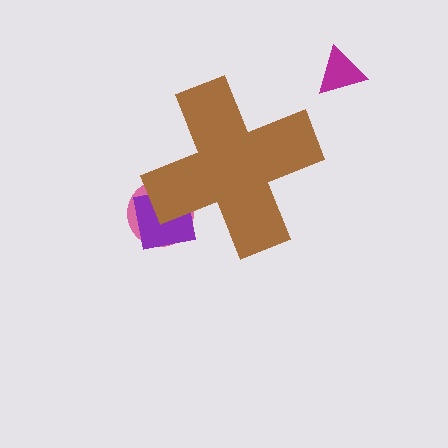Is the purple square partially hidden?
Yes, the purple square is partially hidden behind the brown cross.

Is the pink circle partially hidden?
Yes, the pink circle is partially hidden behind the brown cross.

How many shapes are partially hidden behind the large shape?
2 shapes are partially hidden.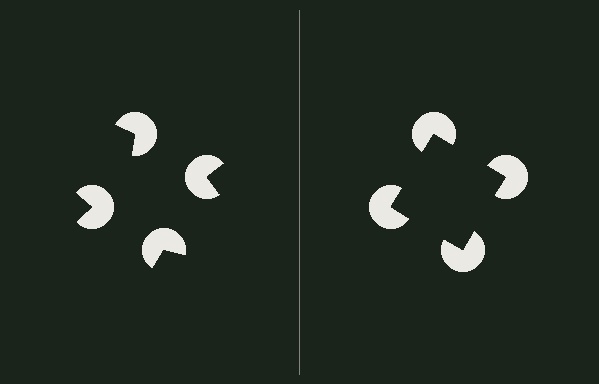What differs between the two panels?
The pac-man discs are positioned identically on both sides; only the wedge orientations differ. On the right they align to a square; on the left they are misaligned.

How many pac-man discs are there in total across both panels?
8 — 4 on each side.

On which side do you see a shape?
An illusory square appears on the right side. On the left side the wedge cuts are rotated, so no coherent shape forms.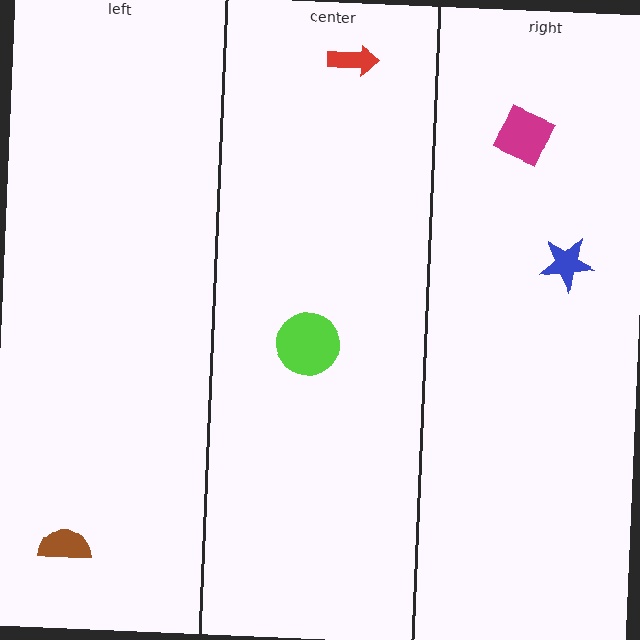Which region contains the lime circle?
The center region.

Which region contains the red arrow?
The center region.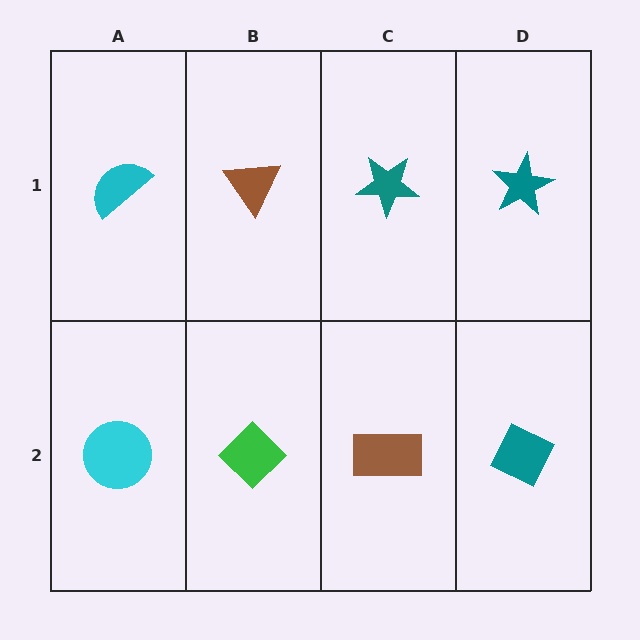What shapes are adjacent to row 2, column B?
A brown triangle (row 1, column B), a cyan circle (row 2, column A), a brown rectangle (row 2, column C).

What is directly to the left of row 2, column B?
A cyan circle.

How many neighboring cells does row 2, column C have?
3.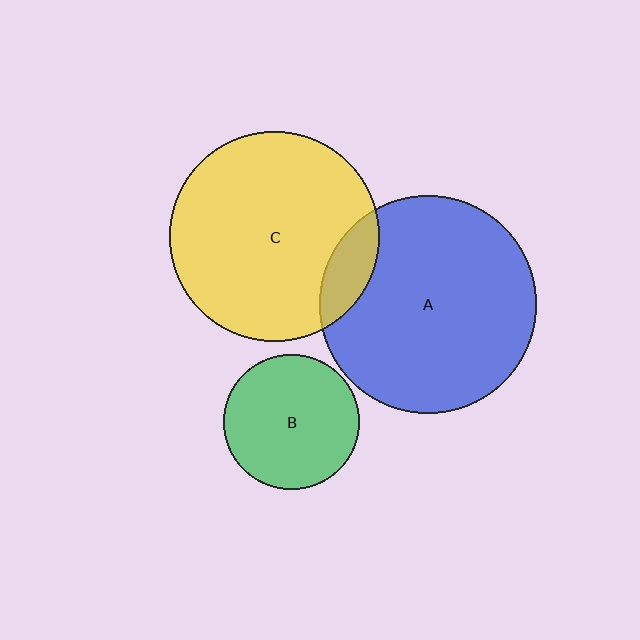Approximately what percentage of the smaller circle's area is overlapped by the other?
Approximately 10%.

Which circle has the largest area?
Circle A (blue).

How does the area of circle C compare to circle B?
Approximately 2.4 times.